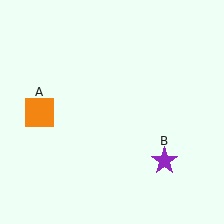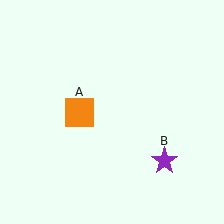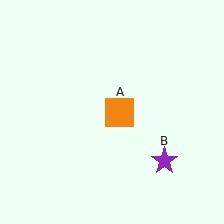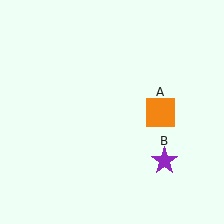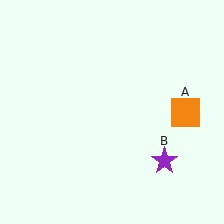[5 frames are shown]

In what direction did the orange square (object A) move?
The orange square (object A) moved right.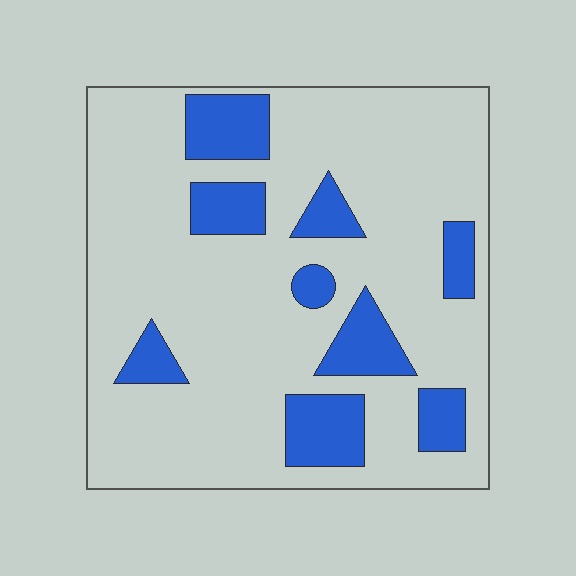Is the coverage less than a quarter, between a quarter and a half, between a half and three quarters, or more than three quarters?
Less than a quarter.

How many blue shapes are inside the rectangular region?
9.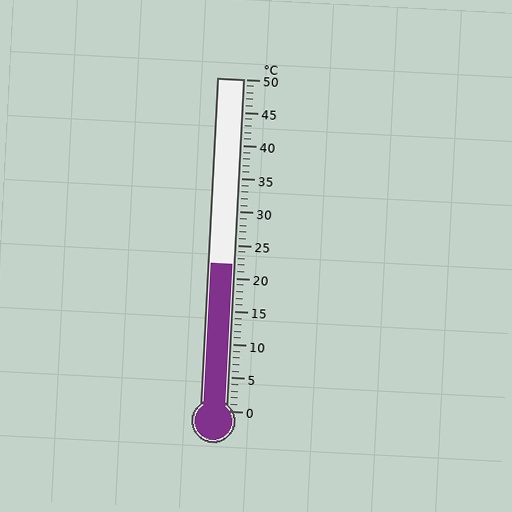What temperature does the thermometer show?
The thermometer shows approximately 22°C.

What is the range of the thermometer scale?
The thermometer scale ranges from 0°C to 50°C.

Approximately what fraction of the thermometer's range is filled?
The thermometer is filled to approximately 45% of its range.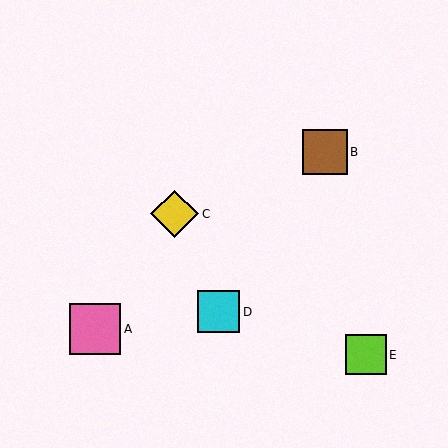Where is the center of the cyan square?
The center of the cyan square is at (219, 312).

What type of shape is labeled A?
Shape A is a pink square.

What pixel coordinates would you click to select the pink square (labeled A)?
Click at (95, 329) to select the pink square A.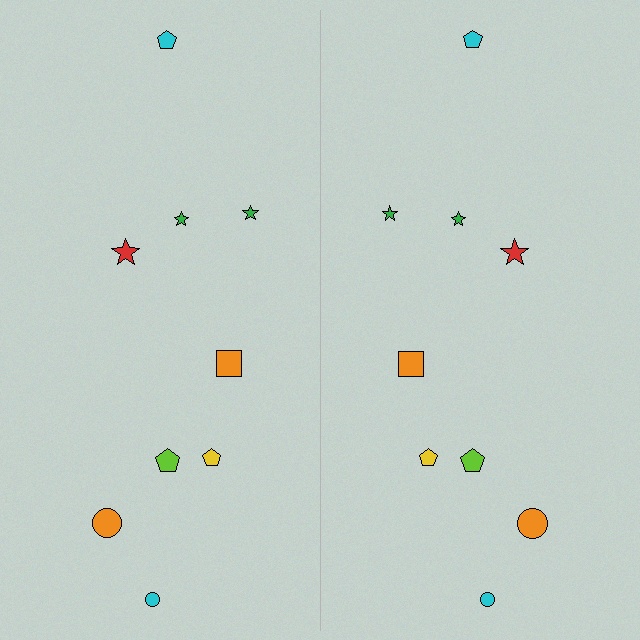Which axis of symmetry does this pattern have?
The pattern has a vertical axis of symmetry running through the center of the image.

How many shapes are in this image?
There are 18 shapes in this image.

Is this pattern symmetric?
Yes, this pattern has bilateral (reflection) symmetry.